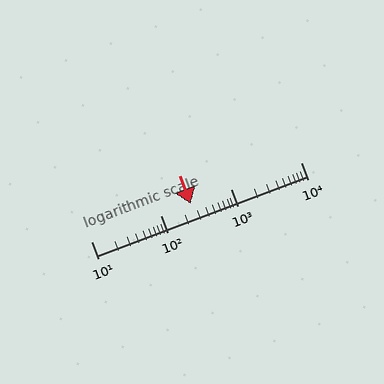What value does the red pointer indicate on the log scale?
The pointer indicates approximately 270.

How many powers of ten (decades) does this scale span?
The scale spans 3 decades, from 10 to 10000.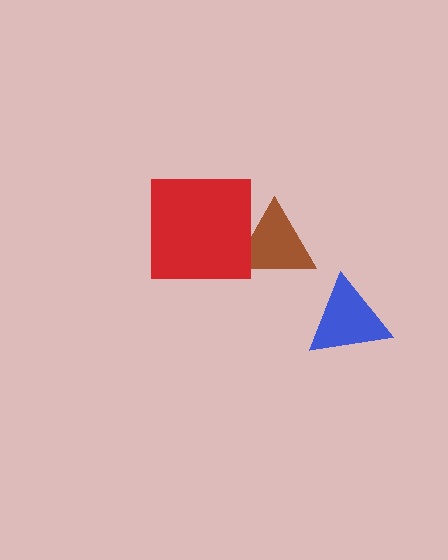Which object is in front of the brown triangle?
The red square is in front of the brown triangle.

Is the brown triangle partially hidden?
Yes, it is partially covered by another shape.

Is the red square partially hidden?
No, no other shape covers it.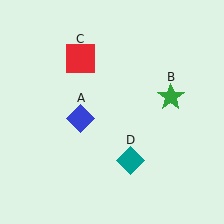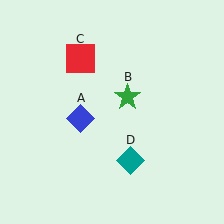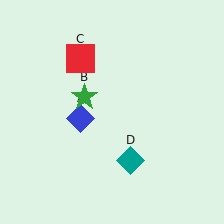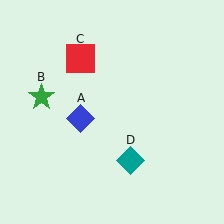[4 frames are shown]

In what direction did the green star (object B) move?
The green star (object B) moved left.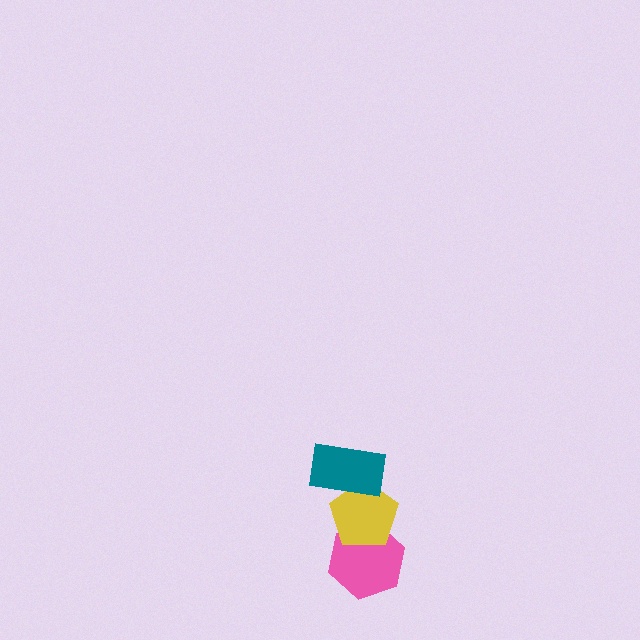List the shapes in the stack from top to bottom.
From top to bottom: the teal rectangle, the yellow pentagon, the pink hexagon.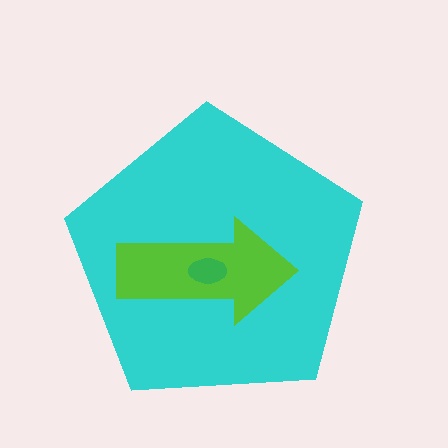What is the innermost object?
The green ellipse.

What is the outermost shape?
The cyan pentagon.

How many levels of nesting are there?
3.